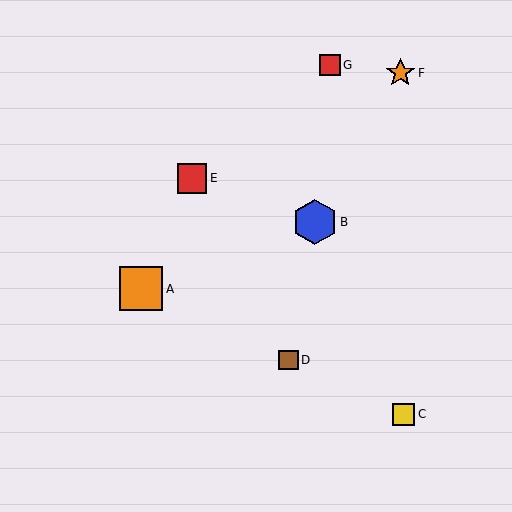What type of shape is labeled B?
Shape B is a blue hexagon.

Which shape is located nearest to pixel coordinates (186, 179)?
The red square (labeled E) at (192, 178) is nearest to that location.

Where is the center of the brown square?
The center of the brown square is at (289, 360).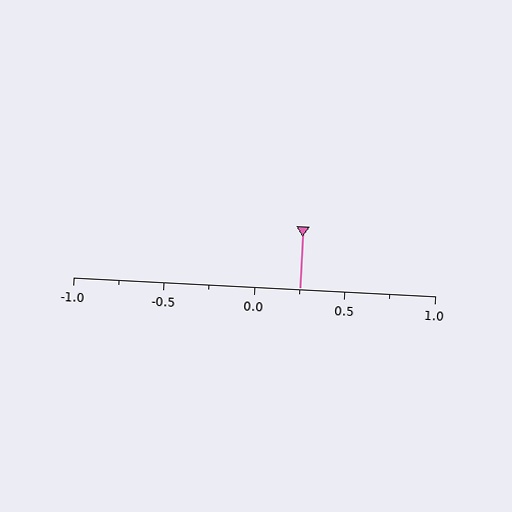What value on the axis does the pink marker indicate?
The marker indicates approximately 0.25.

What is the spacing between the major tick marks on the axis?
The major ticks are spaced 0.5 apart.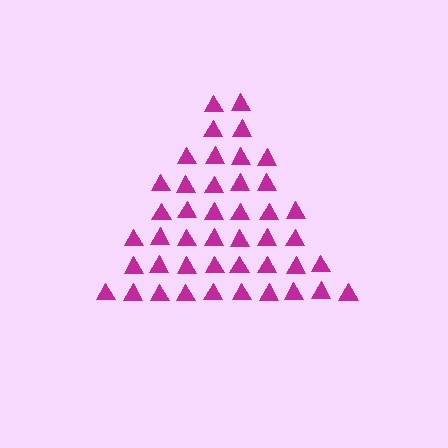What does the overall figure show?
The overall figure shows a triangle.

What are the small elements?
The small elements are triangles.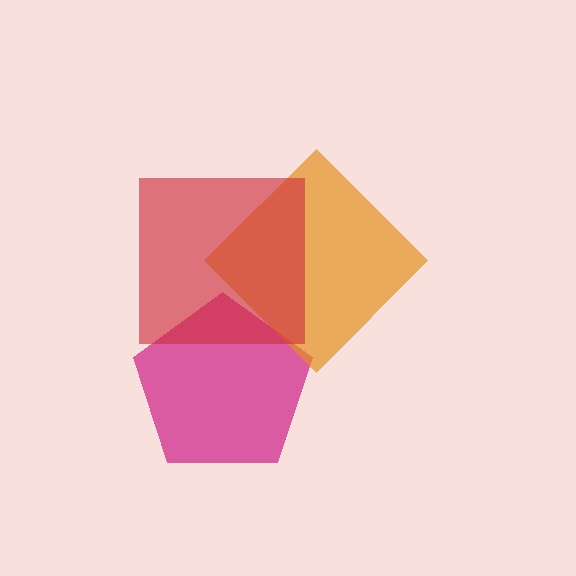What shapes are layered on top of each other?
The layered shapes are: a magenta pentagon, an orange diamond, a red square.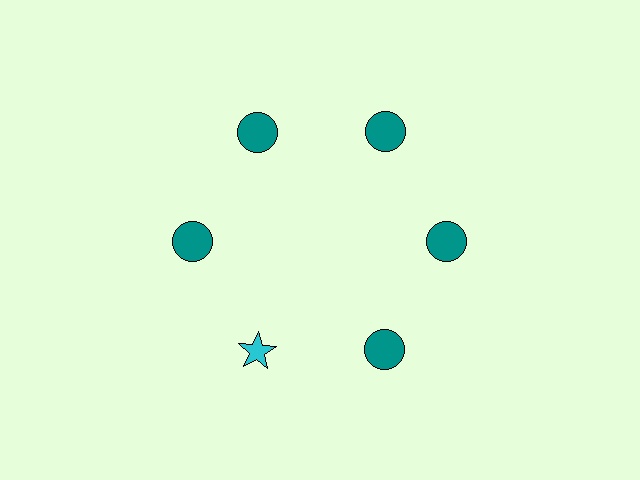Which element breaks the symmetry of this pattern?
The cyan star at roughly the 7 o'clock position breaks the symmetry. All other shapes are teal circles.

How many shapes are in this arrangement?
There are 6 shapes arranged in a ring pattern.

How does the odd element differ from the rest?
It differs in both color (cyan instead of teal) and shape (star instead of circle).